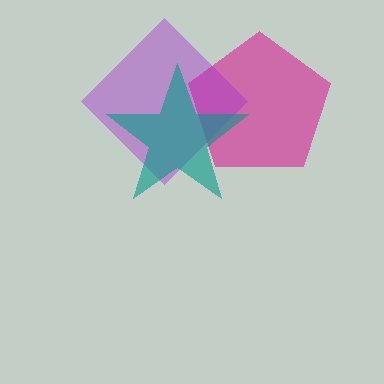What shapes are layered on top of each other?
The layered shapes are: a magenta pentagon, a purple diamond, a teal star.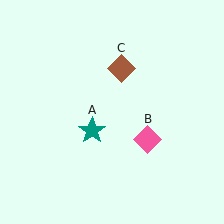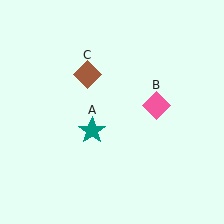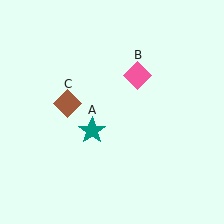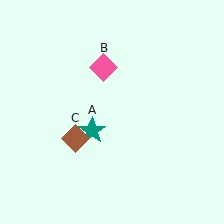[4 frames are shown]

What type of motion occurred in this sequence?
The pink diamond (object B), brown diamond (object C) rotated counterclockwise around the center of the scene.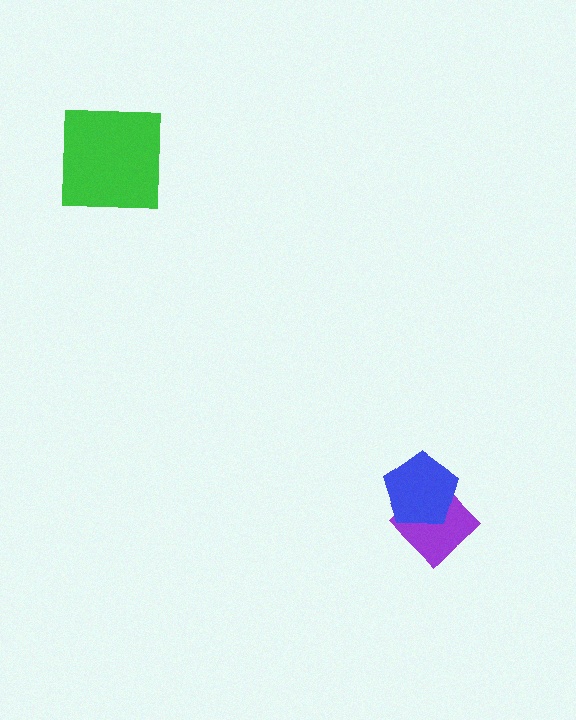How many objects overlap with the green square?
0 objects overlap with the green square.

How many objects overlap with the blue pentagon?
1 object overlaps with the blue pentagon.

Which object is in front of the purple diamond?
The blue pentagon is in front of the purple diamond.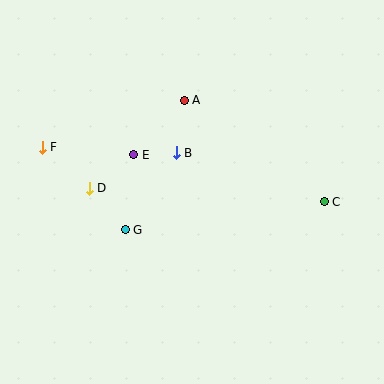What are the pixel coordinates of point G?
Point G is at (125, 230).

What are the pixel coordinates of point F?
Point F is at (42, 147).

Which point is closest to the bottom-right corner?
Point C is closest to the bottom-right corner.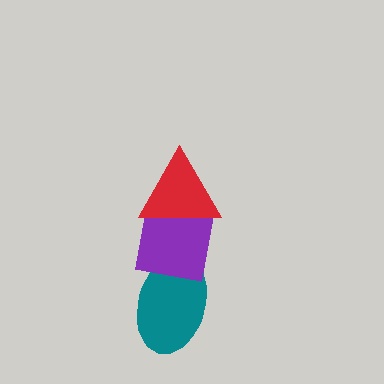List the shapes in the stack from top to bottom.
From top to bottom: the red triangle, the purple square, the teal ellipse.